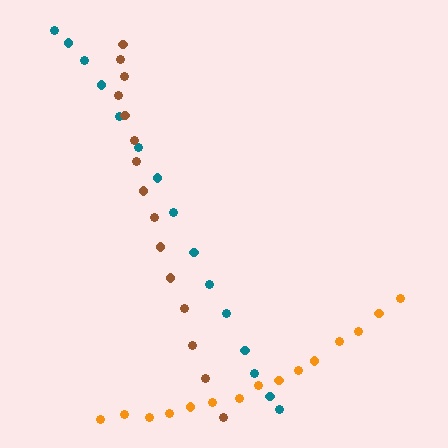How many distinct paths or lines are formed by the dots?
There are 3 distinct paths.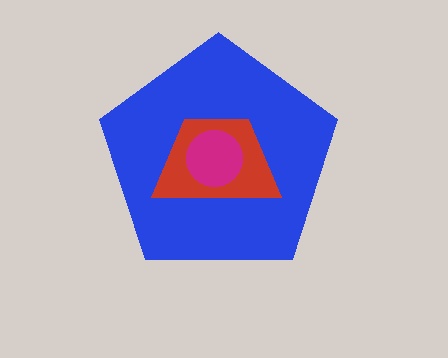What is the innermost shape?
The magenta circle.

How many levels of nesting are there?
3.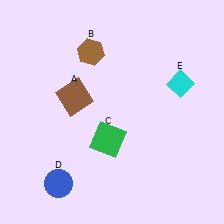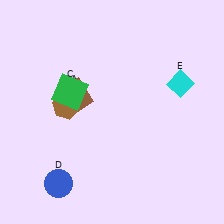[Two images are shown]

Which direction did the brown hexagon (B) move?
The brown hexagon (B) moved down.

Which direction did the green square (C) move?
The green square (C) moved up.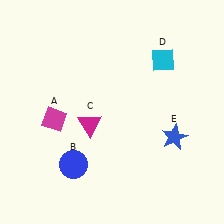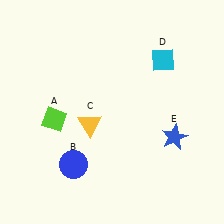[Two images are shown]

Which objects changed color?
A changed from magenta to lime. C changed from magenta to yellow.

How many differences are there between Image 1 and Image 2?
There are 2 differences between the two images.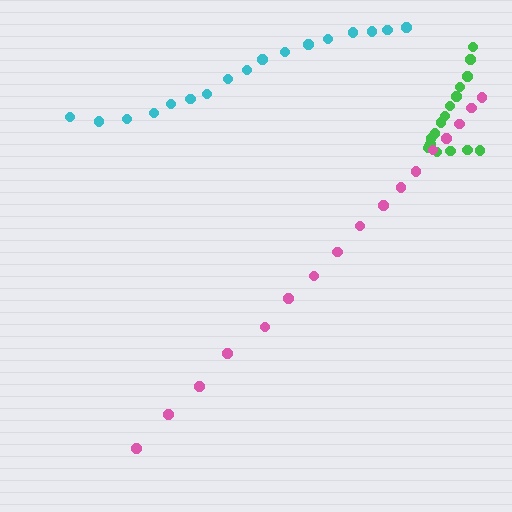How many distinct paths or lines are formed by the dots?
There are 3 distinct paths.